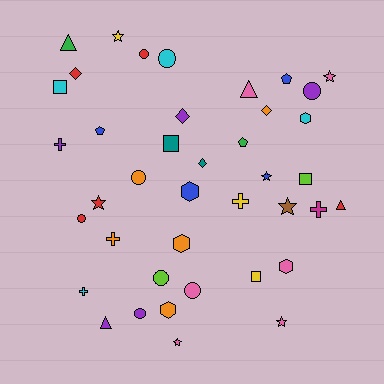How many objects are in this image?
There are 40 objects.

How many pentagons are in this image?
There are 3 pentagons.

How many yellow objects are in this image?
There are 3 yellow objects.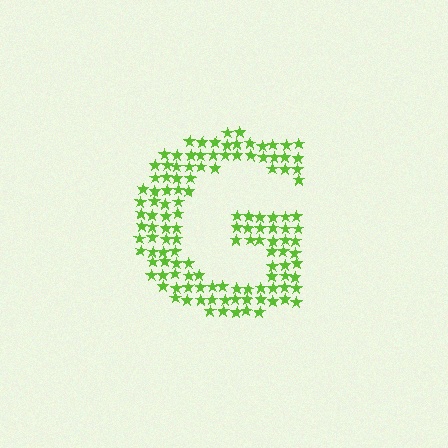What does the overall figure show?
The overall figure shows the letter G.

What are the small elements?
The small elements are stars.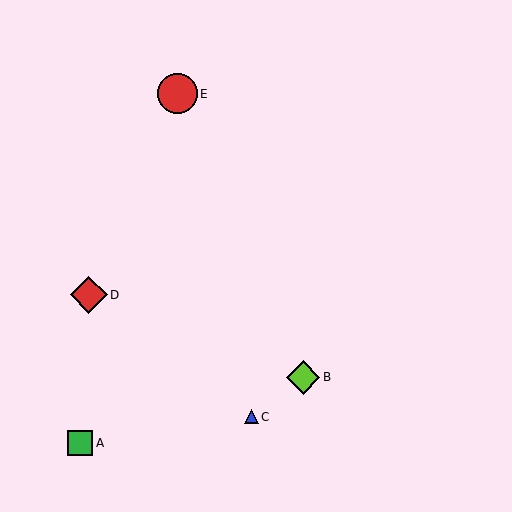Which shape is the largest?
The red circle (labeled E) is the largest.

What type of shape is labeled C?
Shape C is a blue triangle.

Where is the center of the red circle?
The center of the red circle is at (177, 94).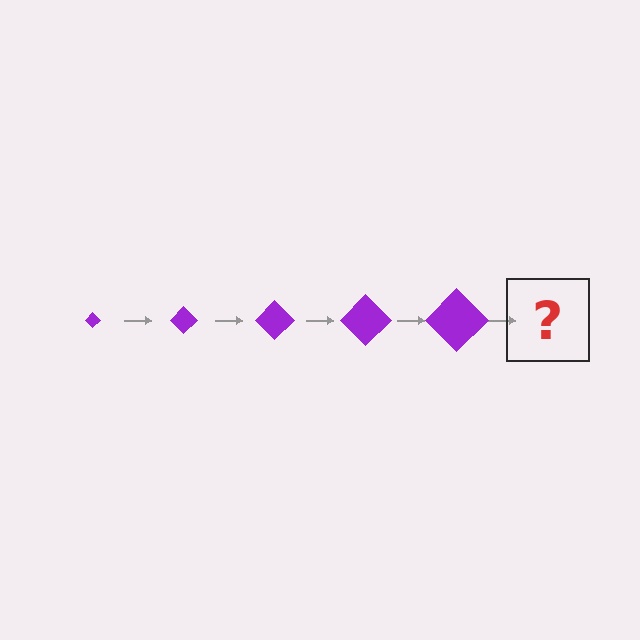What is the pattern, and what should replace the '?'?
The pattern is that the diamond gets progressively larger each step. The '?' should be a purple diamond, larger than the previous one.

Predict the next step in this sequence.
The next step is a purple diamond, larger than the previous one.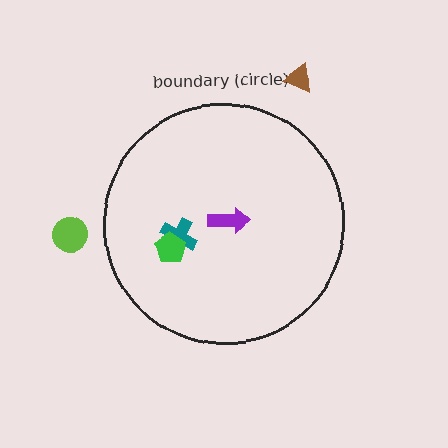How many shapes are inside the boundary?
3 inside, 2 outside.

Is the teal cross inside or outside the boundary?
Inside.